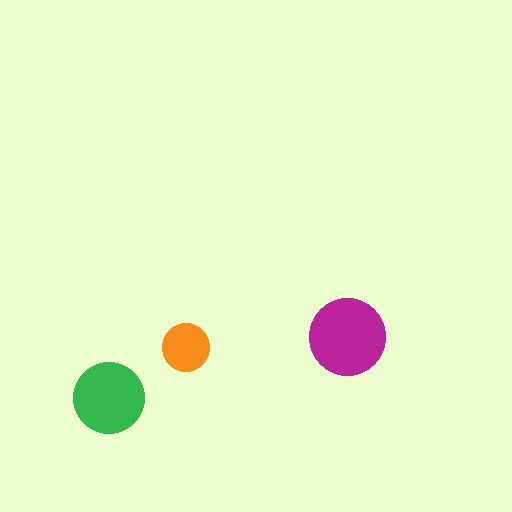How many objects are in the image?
There are 3 objects in the image.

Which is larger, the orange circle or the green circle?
The green one.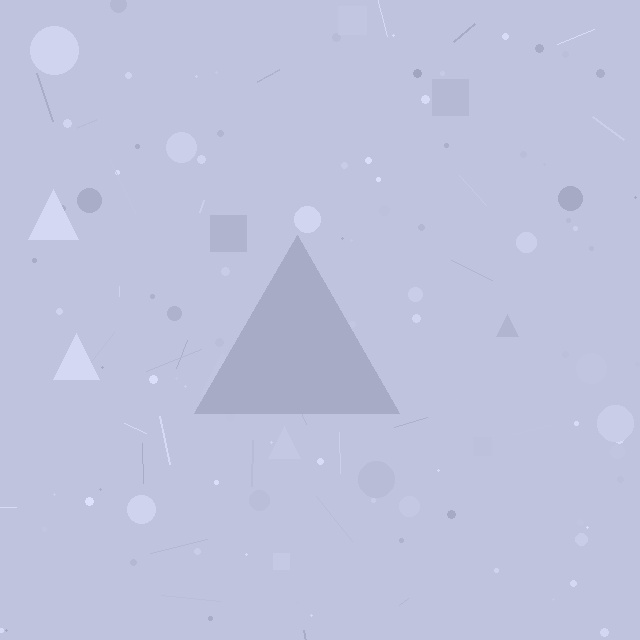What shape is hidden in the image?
A triangle is hidden in the image.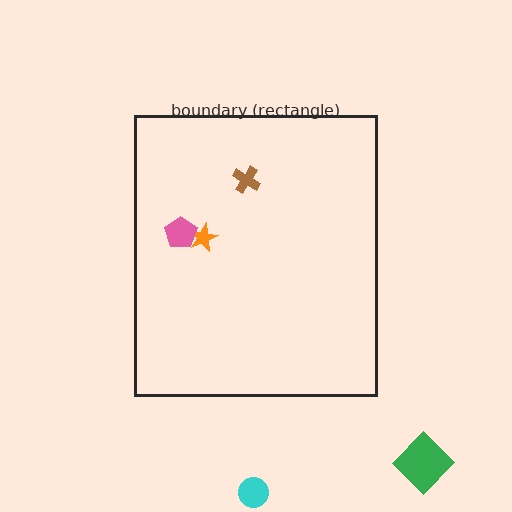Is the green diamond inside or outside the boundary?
Outside.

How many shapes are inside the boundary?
3 inside, 2 outside.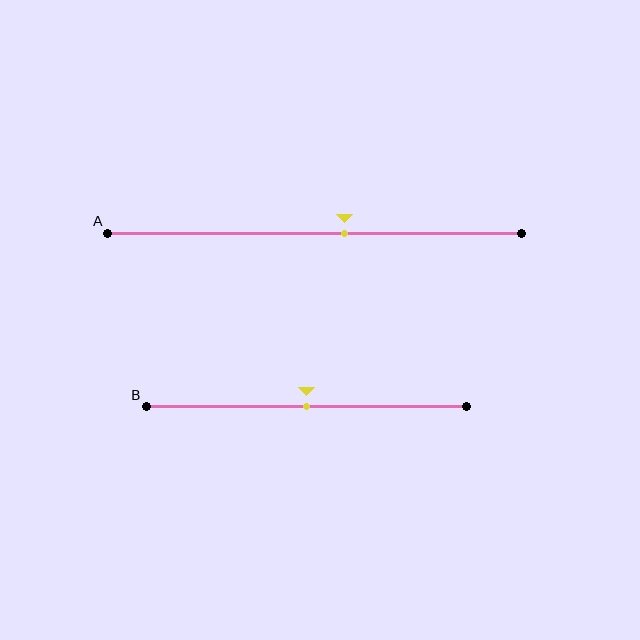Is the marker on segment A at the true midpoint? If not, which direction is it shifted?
No, the marker on segment A is shifted to the right by about 7% of the segment length.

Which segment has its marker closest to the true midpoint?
Segment B has its marker closest to the true midpoint.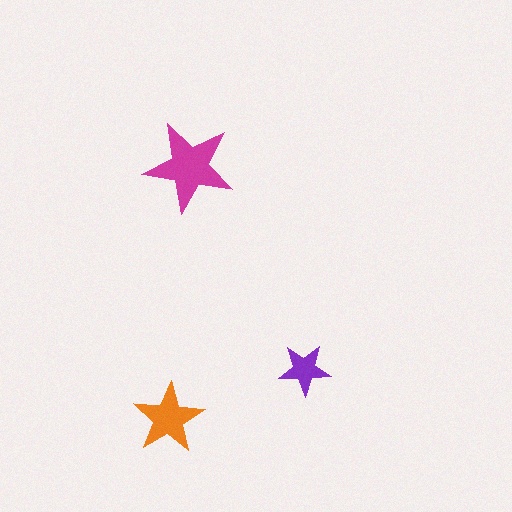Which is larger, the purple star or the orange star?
The orange one.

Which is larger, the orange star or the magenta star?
The magenta one.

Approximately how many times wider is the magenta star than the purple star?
About 1.5 times wider.